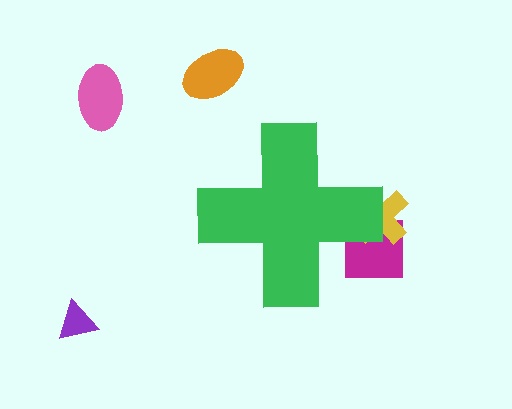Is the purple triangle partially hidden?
No, the purple triangle is fully visible.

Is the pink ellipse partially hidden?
No, the pink ellipse is fully visible.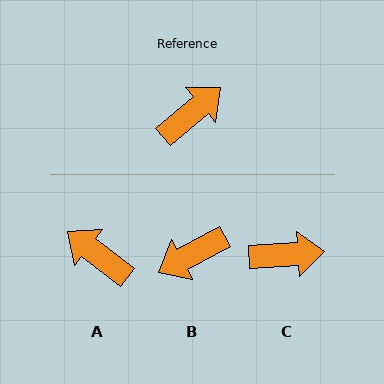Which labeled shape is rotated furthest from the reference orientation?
B, about 167 degrees away.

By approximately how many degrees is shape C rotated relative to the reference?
Approximately 37 degrees clockwise.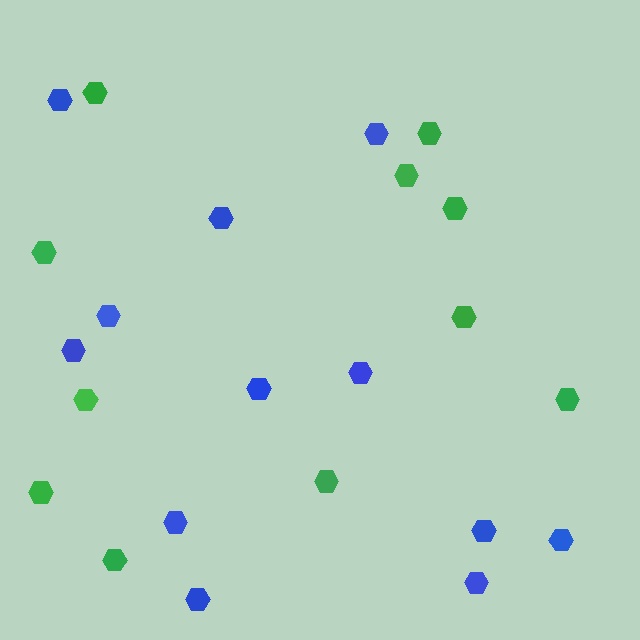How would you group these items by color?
There are 2 groups: one group of green hexagons (11) and one group of blue hexagons (12).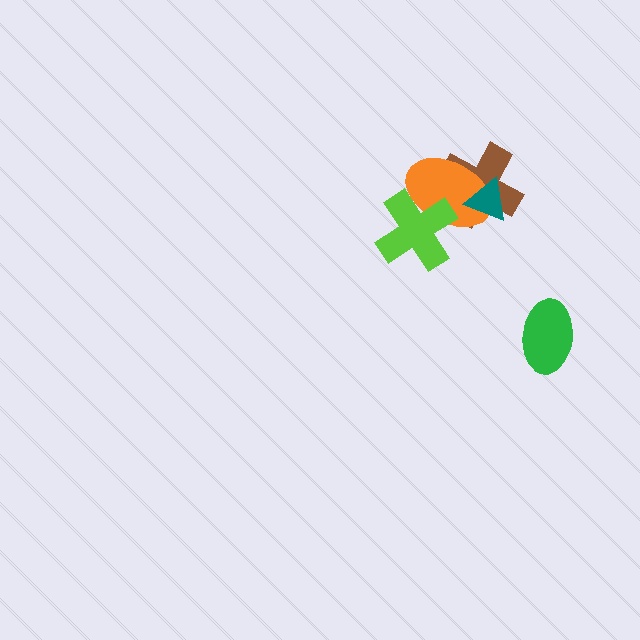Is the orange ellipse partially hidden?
Yes, it is partially covered by another shape.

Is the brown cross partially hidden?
Yes, it is partially covered by another shape.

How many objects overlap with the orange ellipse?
3 objects overlap with the orange ellipse.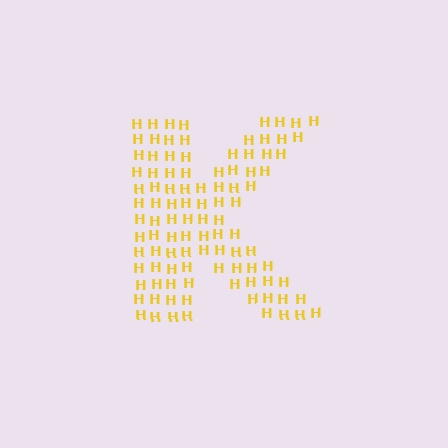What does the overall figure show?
The overall figure shows the letter K.